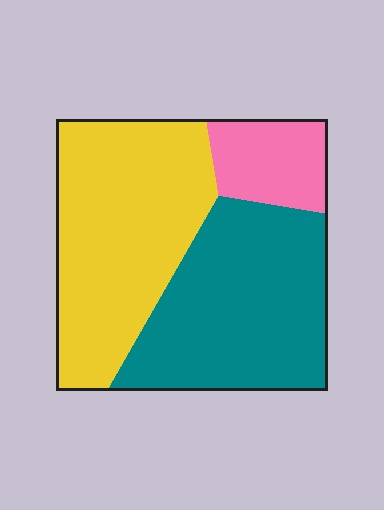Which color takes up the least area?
Pink, at roughly 15%.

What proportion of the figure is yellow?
Yellow covers 44% of the figure.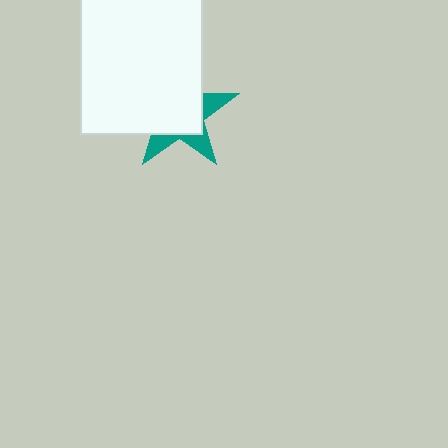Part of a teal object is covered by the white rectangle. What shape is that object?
It is a star.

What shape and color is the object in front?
The object in front is a white rectangle.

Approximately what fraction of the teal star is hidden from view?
Roughly 68% of the teal star is hidden behind the white rectangle.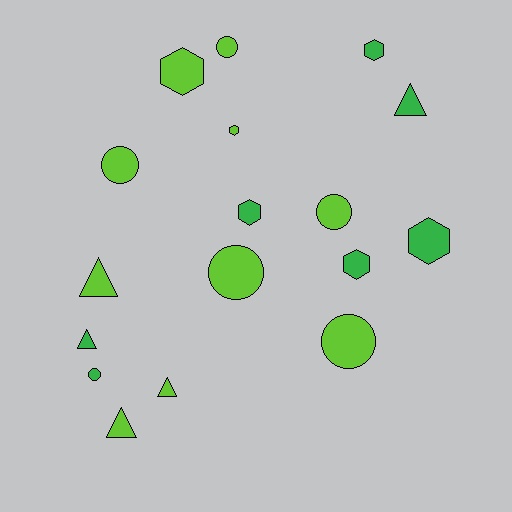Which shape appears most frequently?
Circle, with 6 objects.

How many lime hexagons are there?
There are 2 lime hexagons.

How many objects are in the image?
There are 17 objects.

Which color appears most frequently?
Lime, with 10 objects.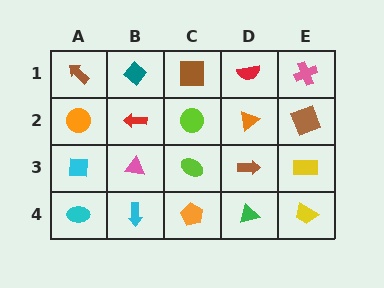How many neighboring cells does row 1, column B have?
3.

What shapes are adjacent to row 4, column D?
A brown arrow (row 3, column D), an orange pentagon (row 4, column C), a yellow trapezoid (row 4, column E).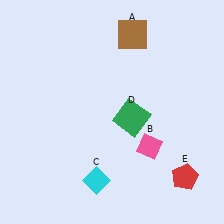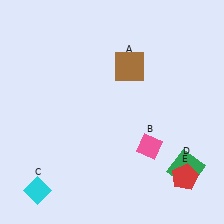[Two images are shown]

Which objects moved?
The objects that moved are: the brown square (A), the cyan diamond (C), the green square (D).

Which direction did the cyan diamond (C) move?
The cyan diamond (C) moved left.